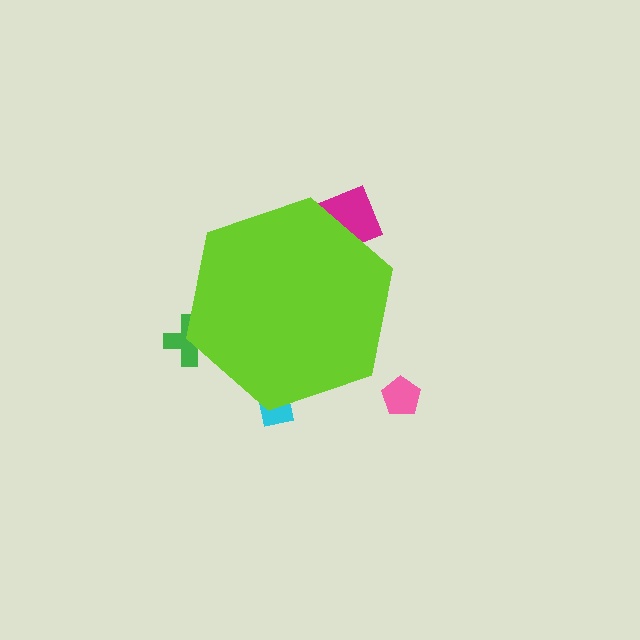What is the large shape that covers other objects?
A lime hexagon.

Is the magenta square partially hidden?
Yes, the magenta square is partially hidden behind the lime hexagon.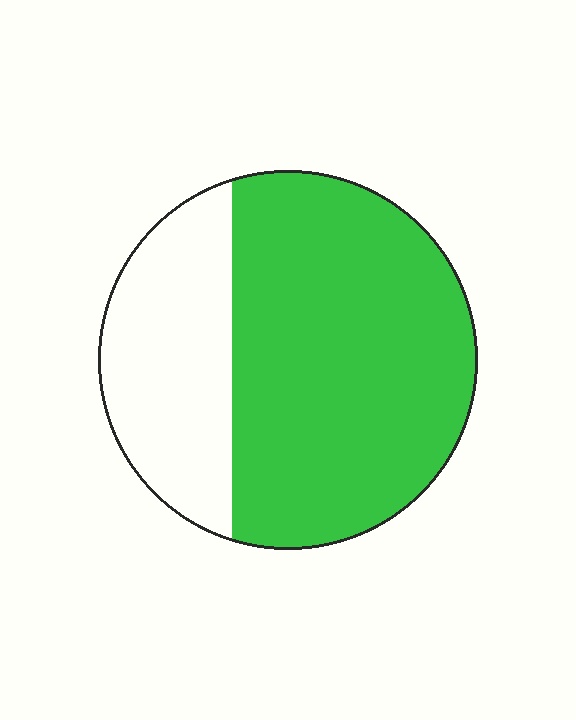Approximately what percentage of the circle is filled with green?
Approximately 70%.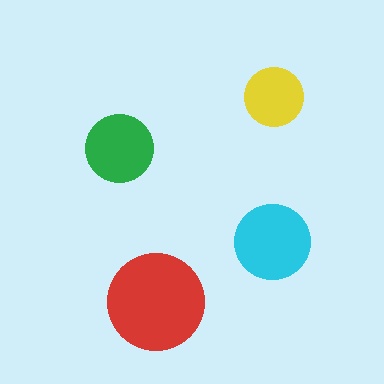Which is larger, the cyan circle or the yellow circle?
The cyan one.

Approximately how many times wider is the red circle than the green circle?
About 1.5 times wider.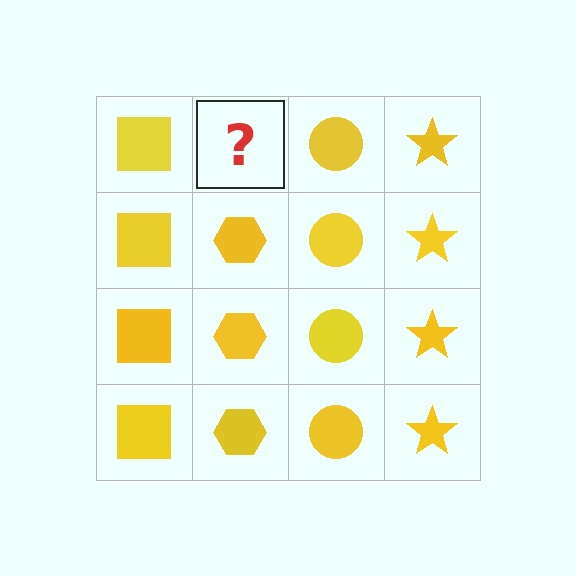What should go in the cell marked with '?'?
The missing cell should contain a yellow hexagon.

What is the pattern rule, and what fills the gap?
The rule is that each column has a consistent shape. The gap should be filled with a yellow hexagon.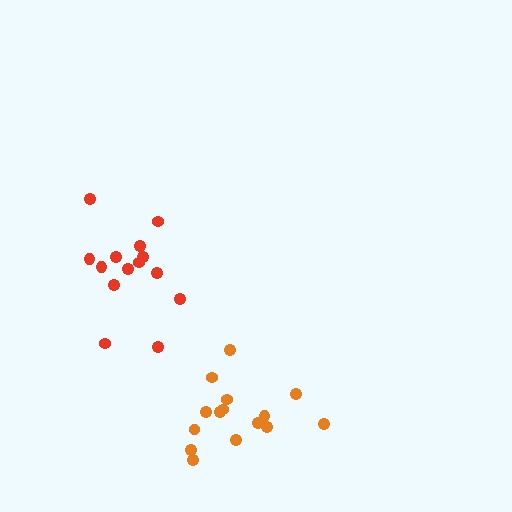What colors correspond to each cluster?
The clusters are colored: orange, red.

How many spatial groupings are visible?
There are 2 spatial groupings.